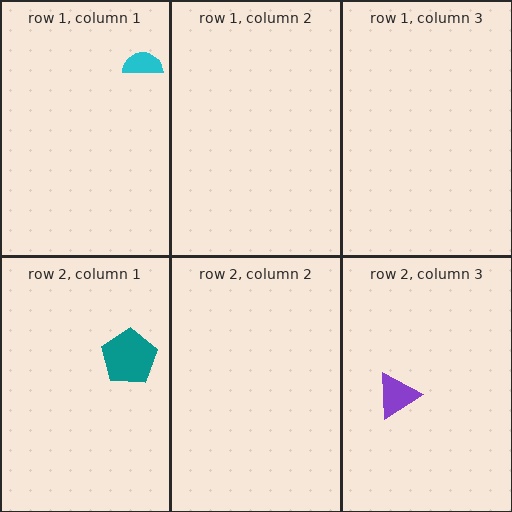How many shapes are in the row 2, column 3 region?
1.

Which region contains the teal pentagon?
The row 2, column 1 region.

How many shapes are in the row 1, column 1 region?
1.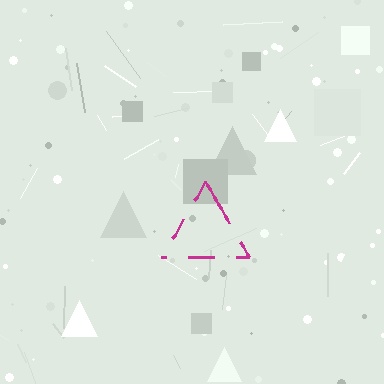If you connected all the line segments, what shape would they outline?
They would outline a triangle.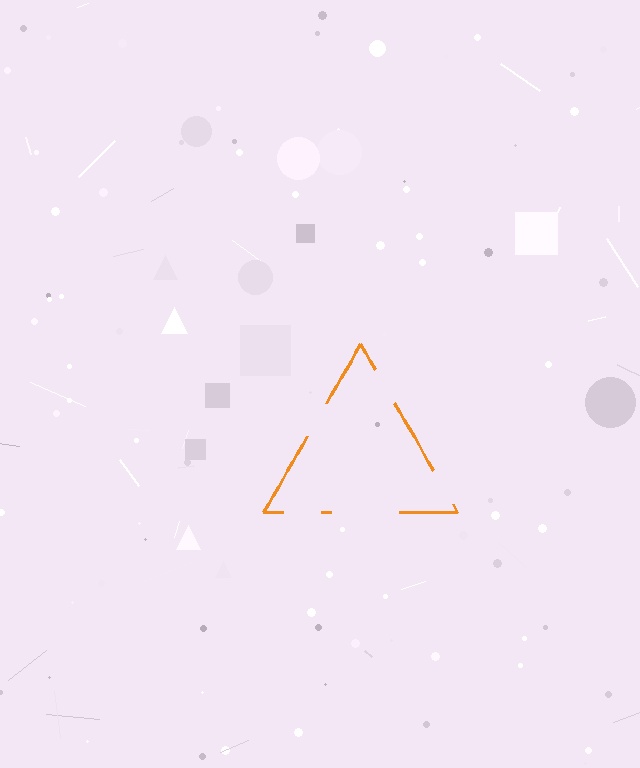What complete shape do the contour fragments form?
The contour fragments form a triangle.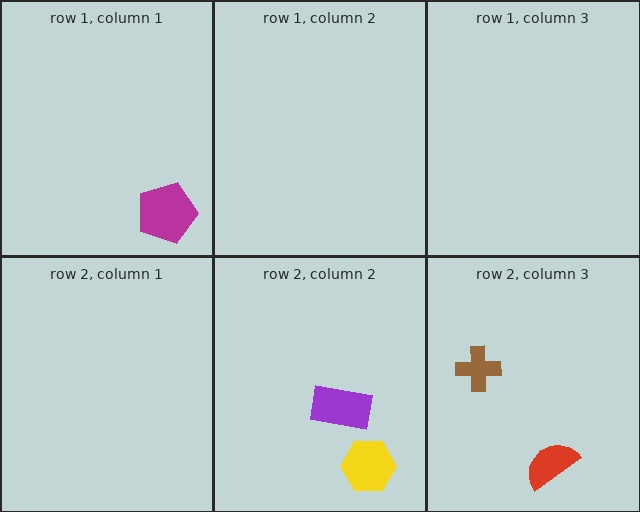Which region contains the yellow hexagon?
The row 2, column 2 region.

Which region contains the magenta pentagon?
The row 1, column 1 region.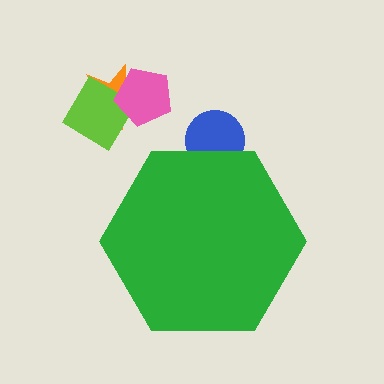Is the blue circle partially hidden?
Yes, the blue circle is partially hidden behind the green hexagon.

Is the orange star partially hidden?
No, the orange star is fully visible.